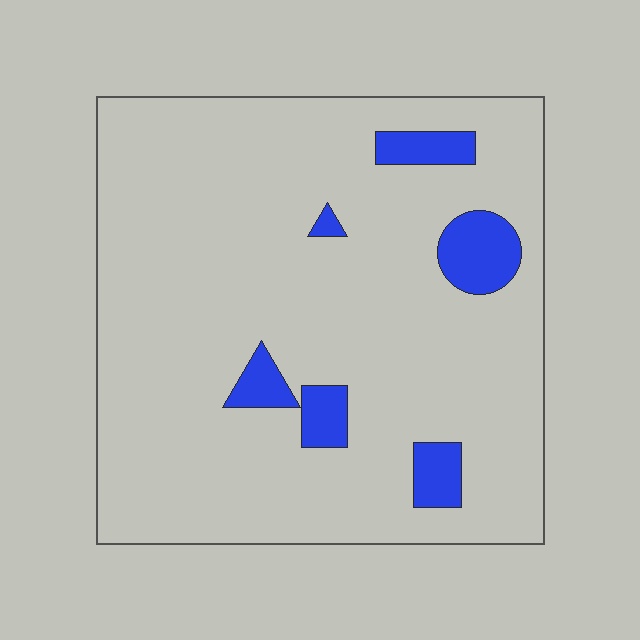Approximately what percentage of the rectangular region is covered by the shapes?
Approximately 10%.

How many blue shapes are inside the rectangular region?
6.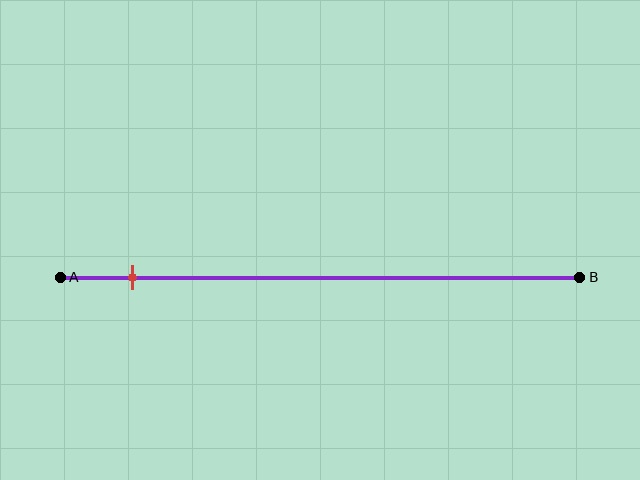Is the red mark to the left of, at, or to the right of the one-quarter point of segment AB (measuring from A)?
The red mark is to the left of the one-quarter point of segment AB.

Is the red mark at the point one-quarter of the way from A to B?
No, the mark is at about 15% from A, not at the 25% one-quarter point.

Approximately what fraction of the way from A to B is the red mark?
The red mark is approximately 15% of the way from A to B.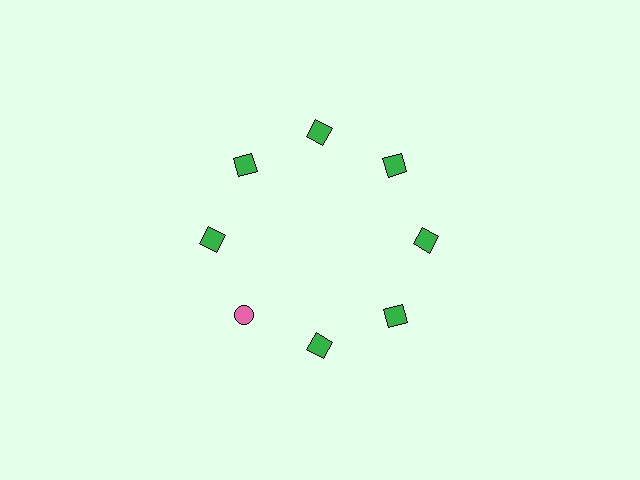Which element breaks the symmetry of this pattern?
The pink circle at roughly the 8 o'clock position breaks the symmetry. All other shapes are green squares.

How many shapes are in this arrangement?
There are 8 shapes arranged in a ring pattern.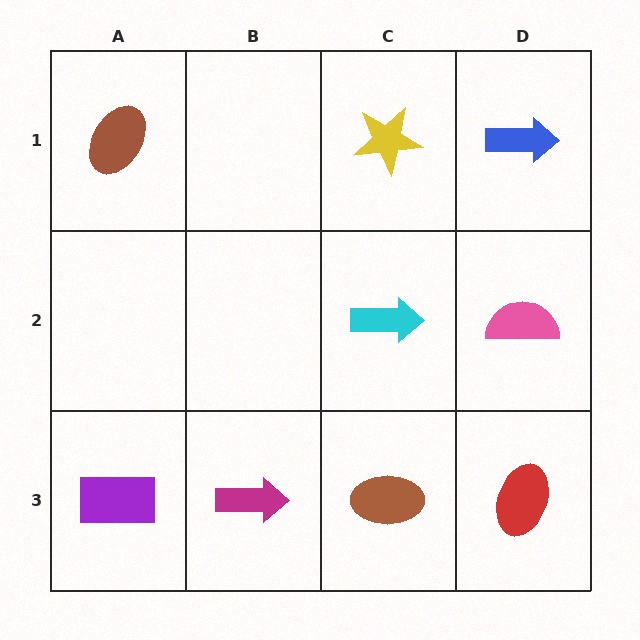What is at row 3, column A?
A purple rectangle.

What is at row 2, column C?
A cyan arrow.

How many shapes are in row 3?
4 shapes.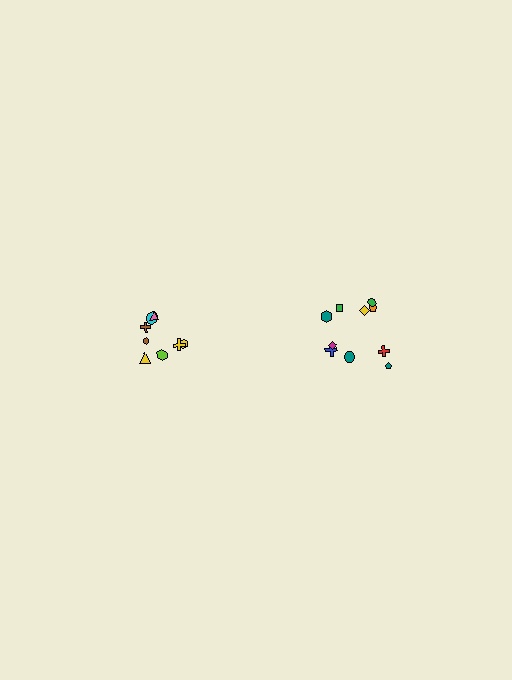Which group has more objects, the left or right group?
The right group.